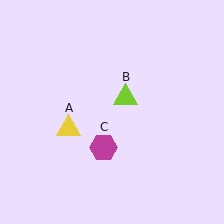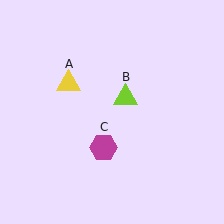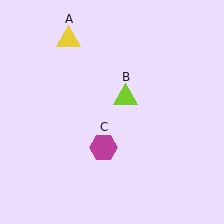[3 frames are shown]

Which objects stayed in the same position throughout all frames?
Lime triangle (object B) and magenta hexagon (object C) remained stationary.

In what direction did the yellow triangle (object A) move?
The yellow triangle (object A) moved up.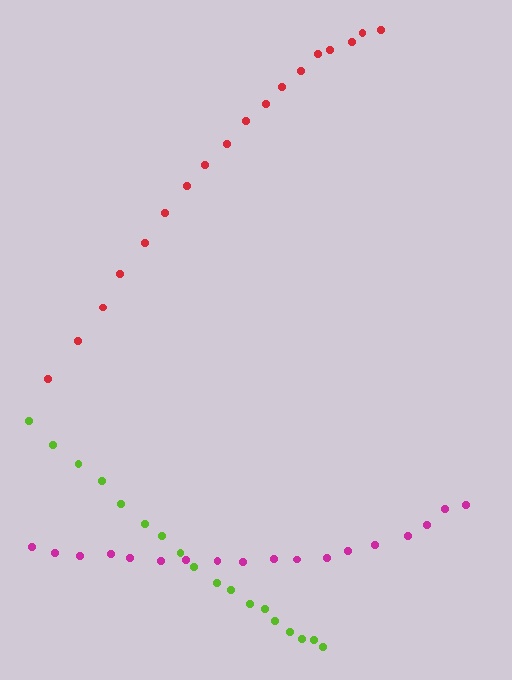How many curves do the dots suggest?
There are 3 distinct paths.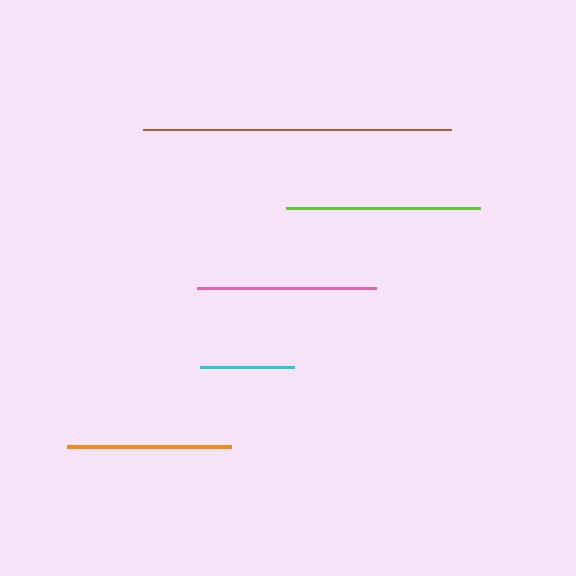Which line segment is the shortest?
The cyan line is the shortest at approximately 95 pixels.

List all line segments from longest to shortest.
From longest to shortest: brown, lime, pink, orange, cyan.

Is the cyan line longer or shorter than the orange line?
The orange line is longer than the cyan line.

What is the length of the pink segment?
The pink segment is approximately 179 pixels long.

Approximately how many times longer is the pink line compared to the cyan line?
The pink line is approximately 1.9 times the length of the cyan line.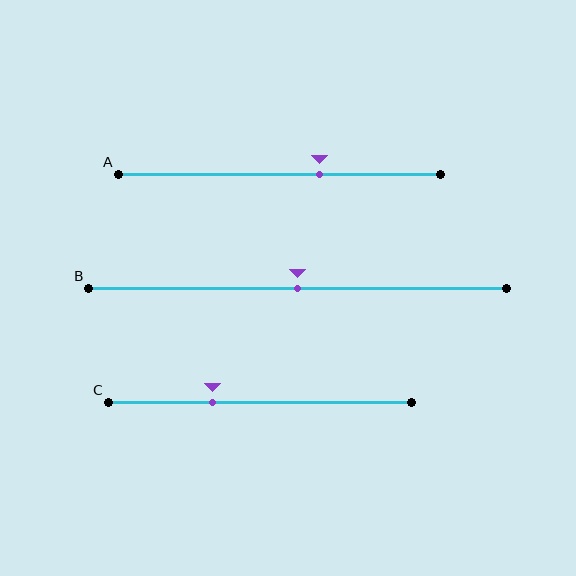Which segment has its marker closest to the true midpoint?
Segment B has its marker closest to the true midpoint.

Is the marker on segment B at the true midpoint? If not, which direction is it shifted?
Yes, the marker on segment B is at the true midpoint.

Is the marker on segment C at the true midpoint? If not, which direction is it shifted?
No, the marker on segment C is shifted to the left by about 16% of the segment length.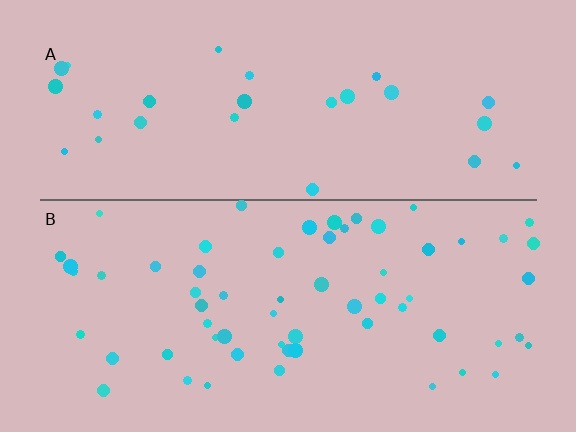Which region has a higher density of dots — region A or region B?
B (the bottom).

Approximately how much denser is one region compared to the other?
Approximately 2.2× — region B over region A.